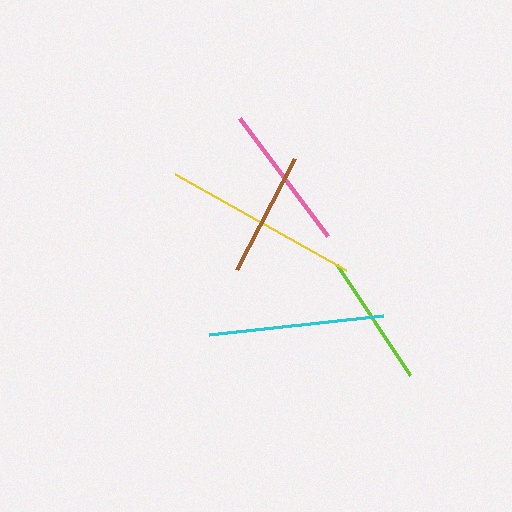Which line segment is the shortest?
The brown line is the shortest at approximately 126 pixels.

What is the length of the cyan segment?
The cyan segment is approximately 174 pixels long.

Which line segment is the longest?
The yellow line is the longest at approximately 196 pixels.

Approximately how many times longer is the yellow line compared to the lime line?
The yellow line is approximately 1.5 times the length of the lime line.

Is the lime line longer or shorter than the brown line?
The lime line is longer than the brown line.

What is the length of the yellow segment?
The yellow segment is approximately 196 pixels long.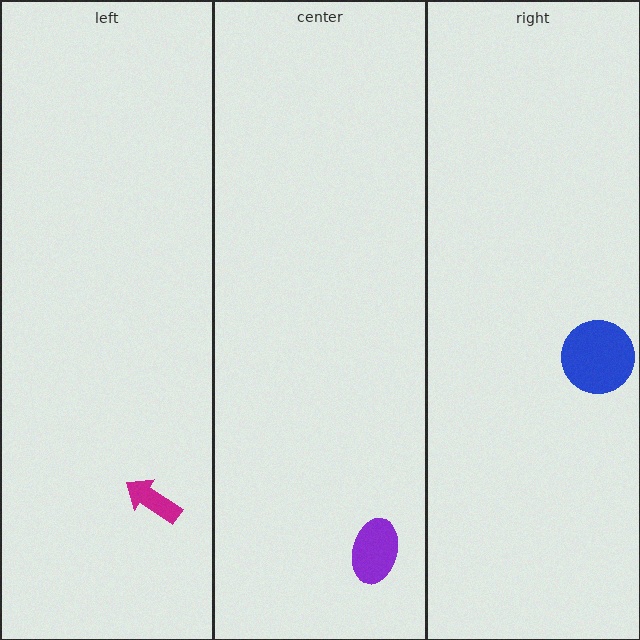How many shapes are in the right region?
1.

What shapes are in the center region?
The purple ellipse.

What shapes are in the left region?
The magenta arrow.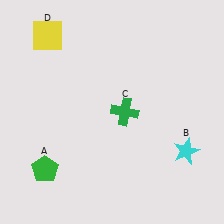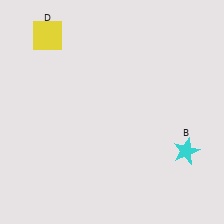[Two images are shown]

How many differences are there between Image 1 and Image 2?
There are 2 differences between the two images.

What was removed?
The green cross (C), the green pentagon (A) were removed in Image 2.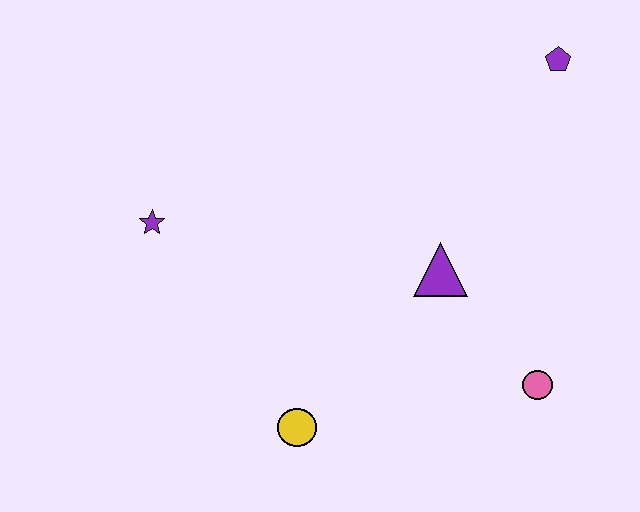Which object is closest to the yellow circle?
The purple triangle is closest to the yellow circle.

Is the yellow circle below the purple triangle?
Yes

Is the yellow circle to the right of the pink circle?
No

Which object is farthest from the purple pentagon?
The yellow circle is farthest from the purple pentagon.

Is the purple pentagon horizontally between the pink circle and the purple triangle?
No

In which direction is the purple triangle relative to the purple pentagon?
The purple triangle is below the purple pentagon.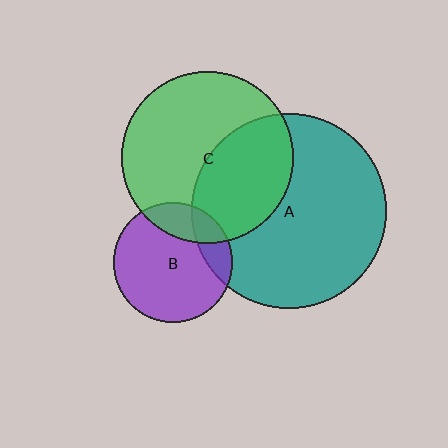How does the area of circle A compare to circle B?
Approximately 2.6 times.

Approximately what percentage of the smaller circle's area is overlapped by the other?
Approximately 20%.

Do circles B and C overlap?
Yes.